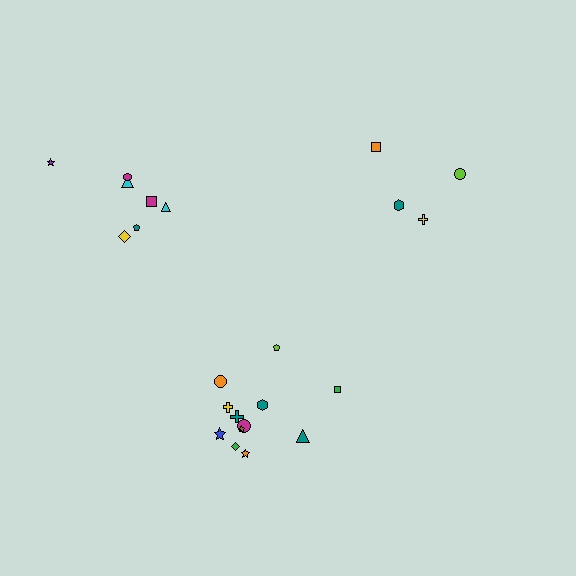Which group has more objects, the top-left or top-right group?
The top-left group.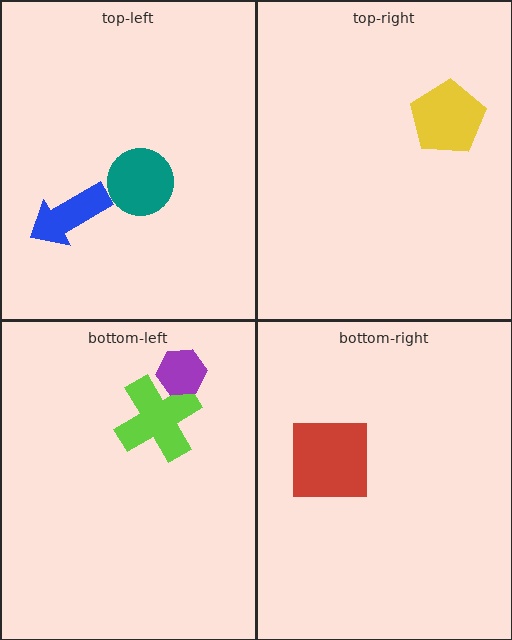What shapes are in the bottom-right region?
The red square.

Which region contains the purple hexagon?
The bottom-left region.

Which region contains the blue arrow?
The top-left region.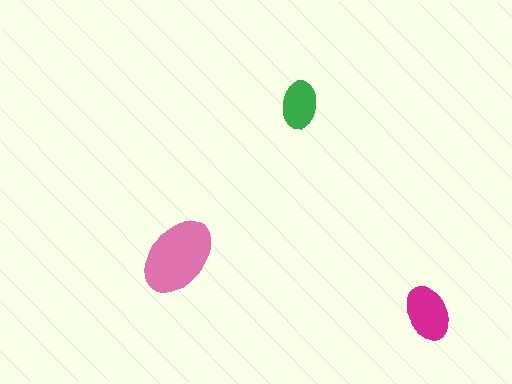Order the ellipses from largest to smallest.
the pink one, the magenta one, the green one.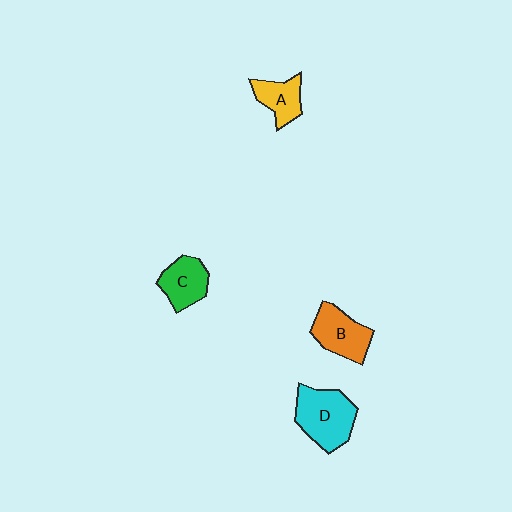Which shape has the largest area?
Shape D (cyan).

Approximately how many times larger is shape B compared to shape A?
Approximately 1.3 times.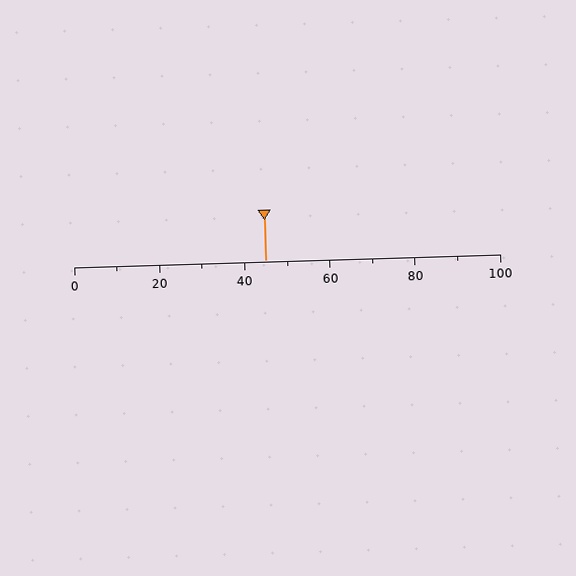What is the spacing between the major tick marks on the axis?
The major ticks are spaced 20 apart.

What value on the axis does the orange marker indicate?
The marker indicates approximately 45.